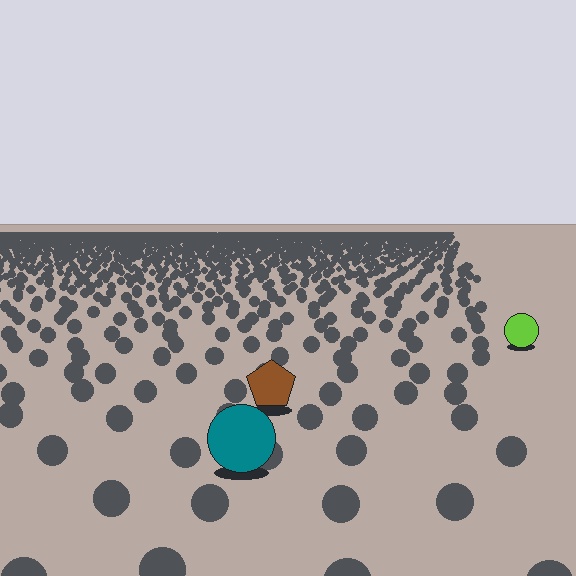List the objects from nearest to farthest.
From nearest to farthest: the teal circle, the brown pentagon, the lime circle.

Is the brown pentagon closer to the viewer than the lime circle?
Yes. The brown pentagon is closer — you can tell from the texture gradient: the ground texture is coarser near it.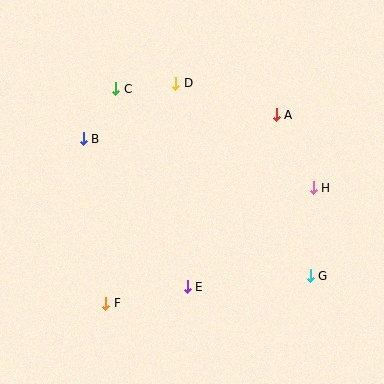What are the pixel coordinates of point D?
Point D is at (176, 83).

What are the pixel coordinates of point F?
Point F is at (106, 303).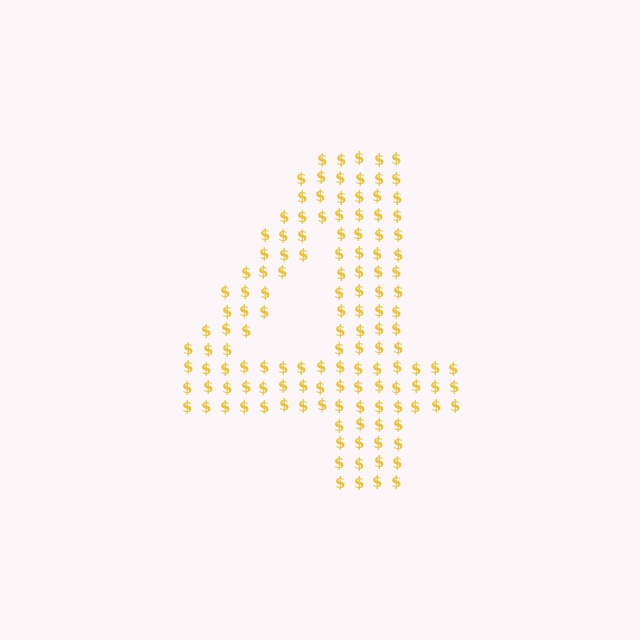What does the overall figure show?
The overall figure shows the digit 4.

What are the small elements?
The small elements are dollar signs.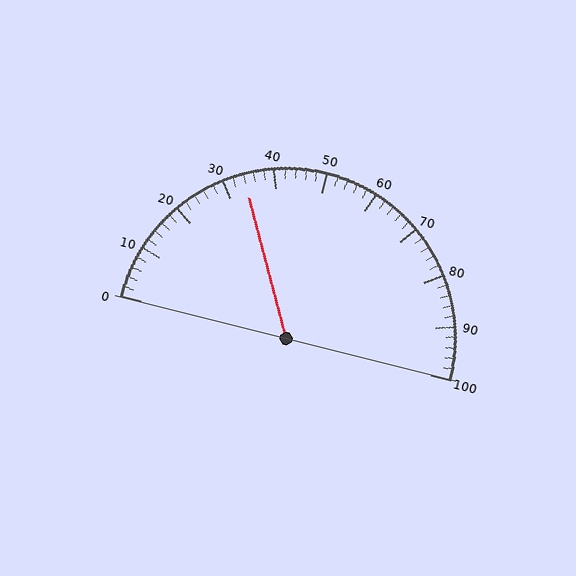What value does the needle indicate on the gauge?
The needle indicates approximately 34.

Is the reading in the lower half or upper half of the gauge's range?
The reading is in the lower half of the range (0 to 100).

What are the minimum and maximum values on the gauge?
The gauge ranges from 0 to 100.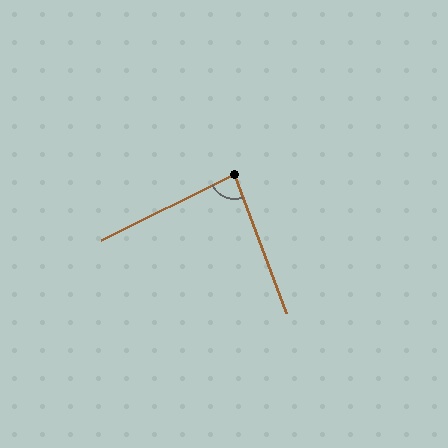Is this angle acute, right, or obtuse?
It is acute.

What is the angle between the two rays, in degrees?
Approximately 84 degrees.